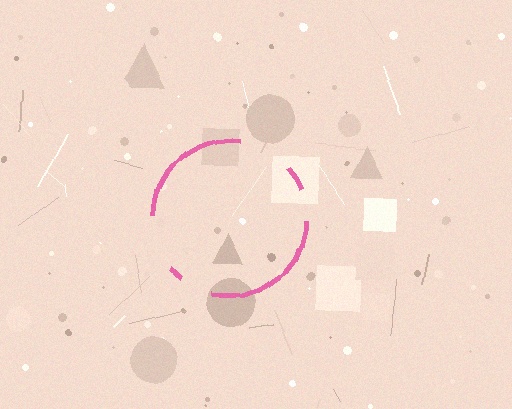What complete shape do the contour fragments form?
The contour fragments form a circle.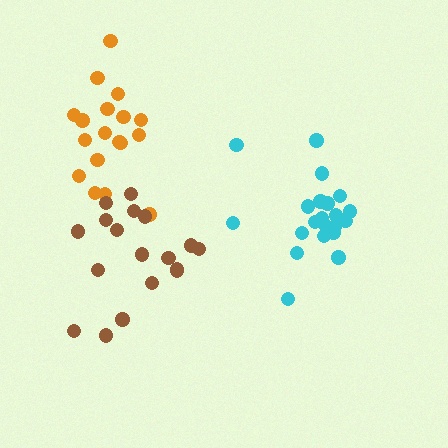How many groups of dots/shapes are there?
There are 3 groups.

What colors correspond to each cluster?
The clusters are colored: cyan, orange, brown.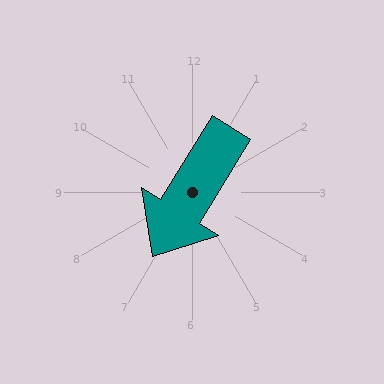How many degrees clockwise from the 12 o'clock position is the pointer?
Approximately 212 degrees.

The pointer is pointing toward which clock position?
Roughly 7 o'clock.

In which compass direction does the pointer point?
Southwest.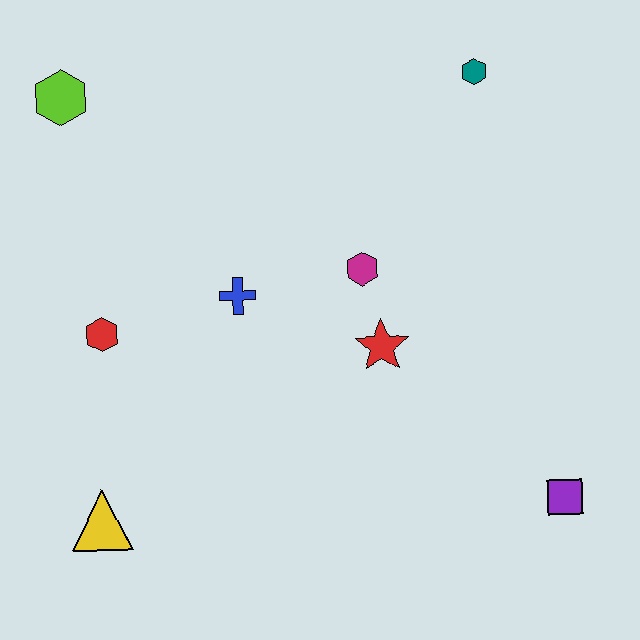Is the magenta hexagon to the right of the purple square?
No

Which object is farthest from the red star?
The lime hexagon is farthest from the red star.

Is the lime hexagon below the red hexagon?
No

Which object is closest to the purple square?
The red star is closest to the purple square.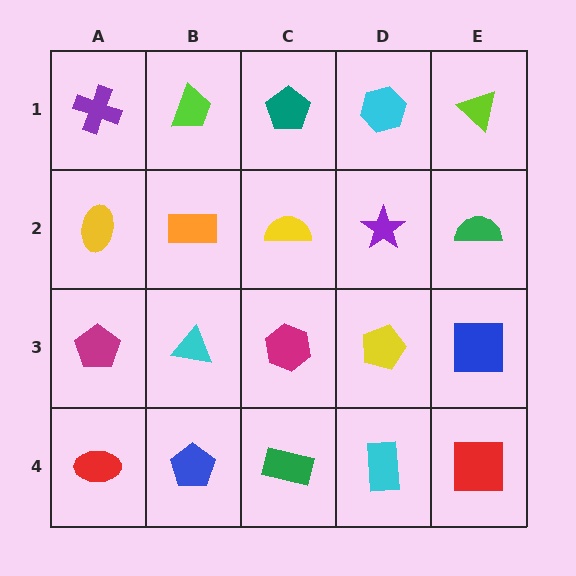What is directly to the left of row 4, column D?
A green rectangle.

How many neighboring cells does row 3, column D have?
4.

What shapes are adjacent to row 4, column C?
A magenta hexagon (row 3, column C), a blue pentagon (row 4, column B), a cyan rectangle (row 4, column D).